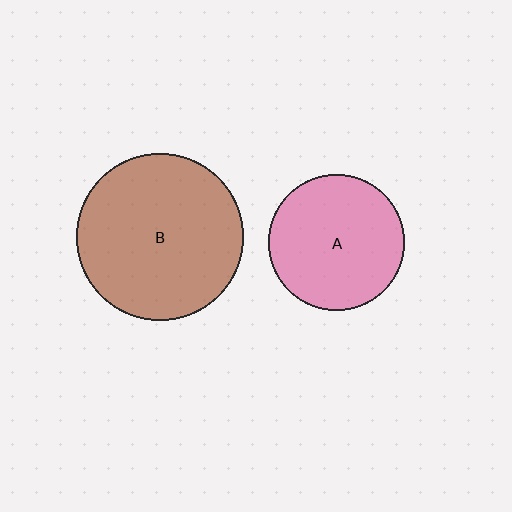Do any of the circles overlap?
No, none of the circles overlap.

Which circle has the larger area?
Circle B (brown).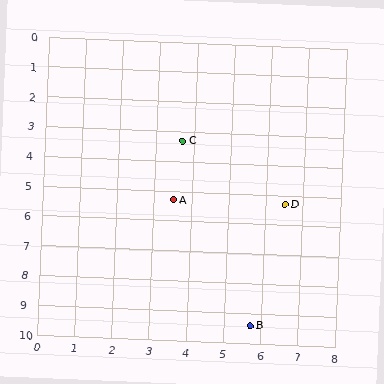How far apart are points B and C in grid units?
Points B and C are about 6.4 grid units apart.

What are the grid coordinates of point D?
Point D is at approximately (6.5, 5.3).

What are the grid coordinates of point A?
Point A is at approximately (3.5, 5.3).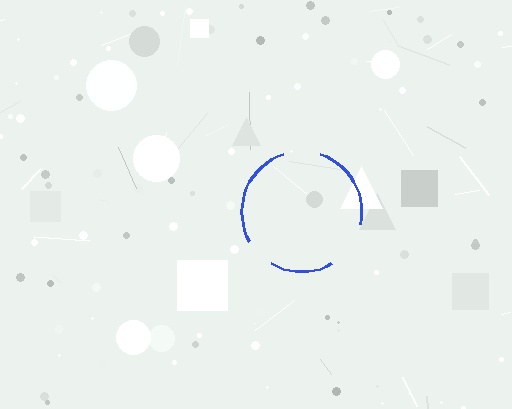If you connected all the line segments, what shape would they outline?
They would outline a circle.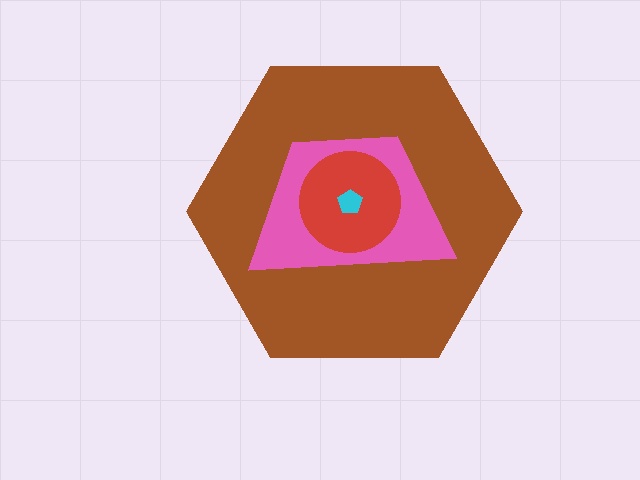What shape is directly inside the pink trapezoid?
The red circle.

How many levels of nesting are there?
4.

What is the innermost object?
The cyan pentagon.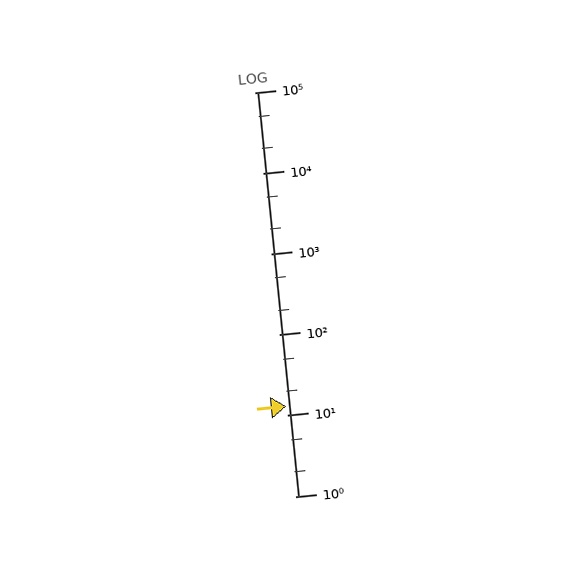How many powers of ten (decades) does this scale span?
The scale spans 5 decades, from 1 to 100000.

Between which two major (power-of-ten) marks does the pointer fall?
The pointer is between 10 and 100.